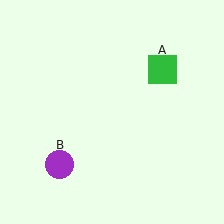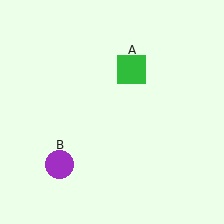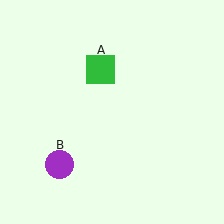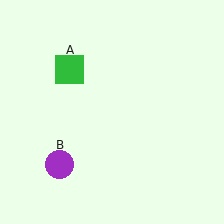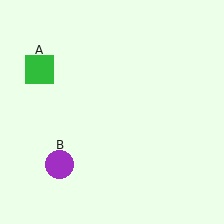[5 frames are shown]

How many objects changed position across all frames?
1 object changed position: green square (object A).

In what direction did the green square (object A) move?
The green square (object A) moved left.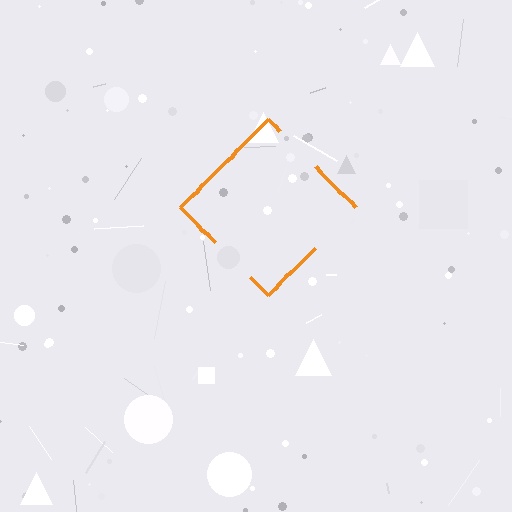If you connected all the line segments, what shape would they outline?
They would outline a diamond.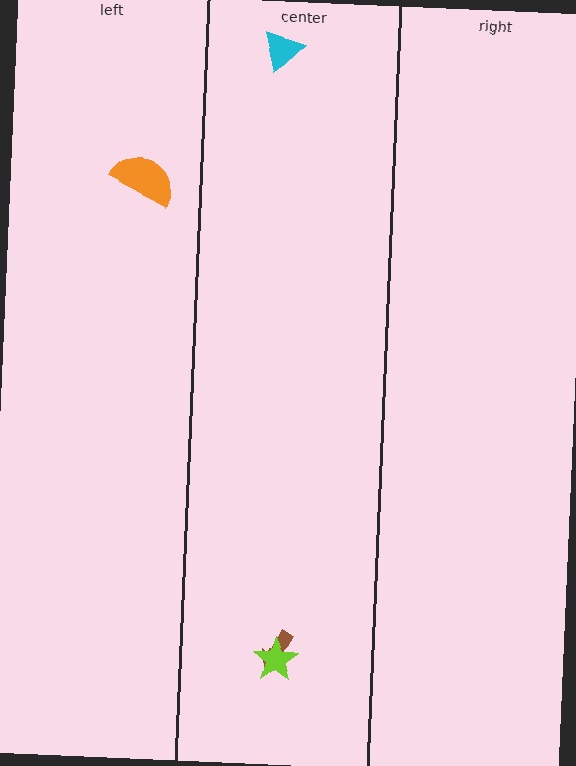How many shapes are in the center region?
3.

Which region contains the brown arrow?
The center region.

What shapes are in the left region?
The orange semicircle.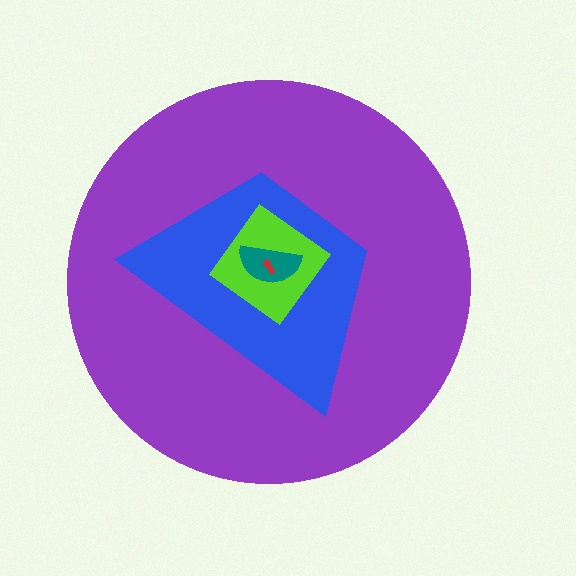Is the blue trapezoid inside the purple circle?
Yes.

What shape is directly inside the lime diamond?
The teal semicircle.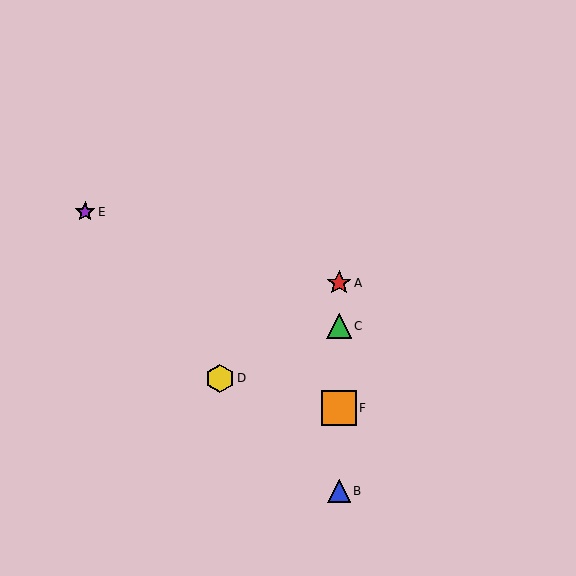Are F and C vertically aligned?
Yes, both are at x≈339.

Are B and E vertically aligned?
No, B is at x≈339 and E is at x≈85.